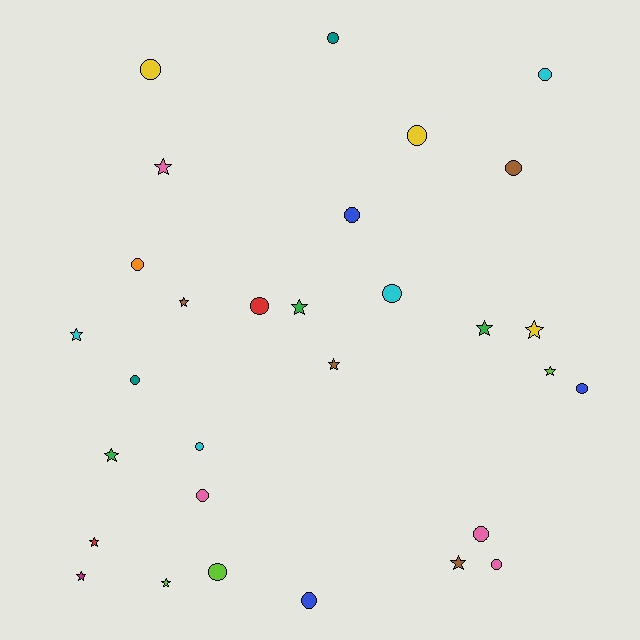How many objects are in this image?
There are 30 objects.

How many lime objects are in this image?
There are 3 lime objects.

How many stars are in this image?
There are 13 stars.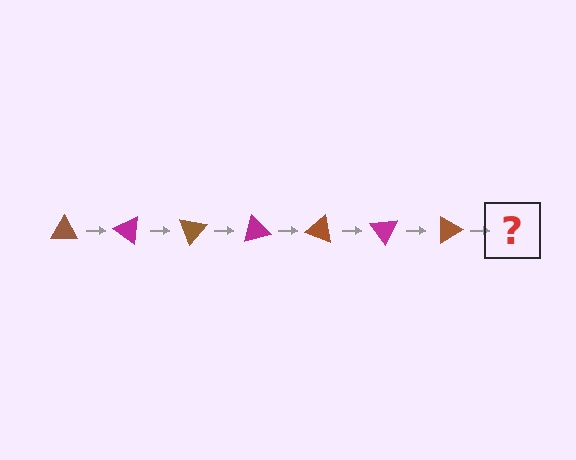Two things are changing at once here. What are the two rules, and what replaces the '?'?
The two rules are that it rotates 35 degrees each step and the color cycles through brown and magenta. The '?' should be a magenta triangle, rotated 245 degrees from the start.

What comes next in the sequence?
The next element should be a magenta triangle, rotated 245 degrees from the start.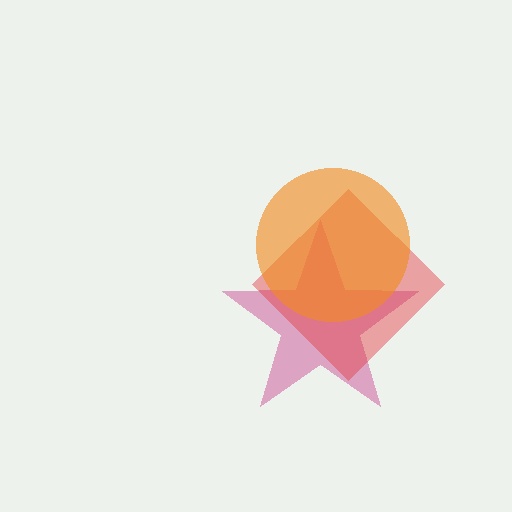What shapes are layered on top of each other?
The layered shapes are: a magenta star, a red diamond, an orange circle.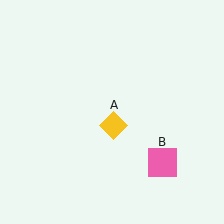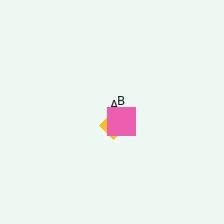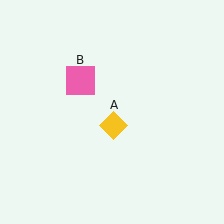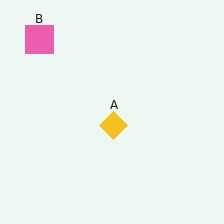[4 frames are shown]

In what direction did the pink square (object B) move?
The pink square (object B) moved up and to the left.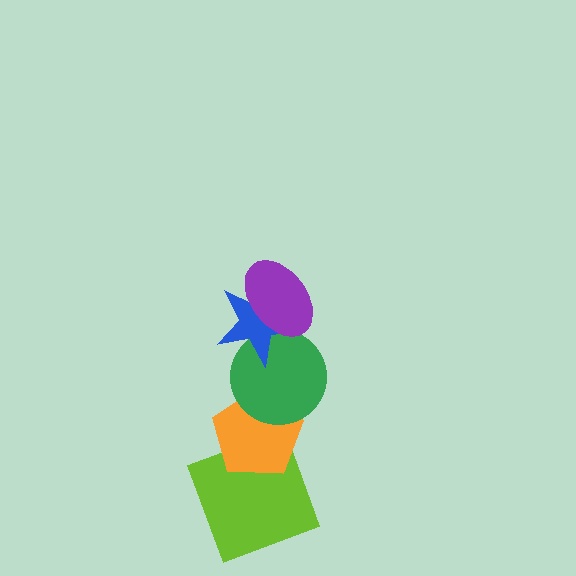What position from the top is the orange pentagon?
The orange pentagon is 4th from the top.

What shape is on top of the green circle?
The blue star is on top of the green circle.